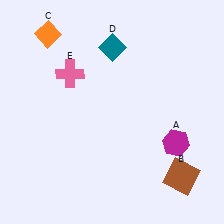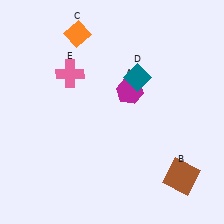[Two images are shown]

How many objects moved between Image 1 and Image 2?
3 objects moved between the two images.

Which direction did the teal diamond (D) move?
The teal diamond (D) moved down.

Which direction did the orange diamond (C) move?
The orange diamond (C) moved right.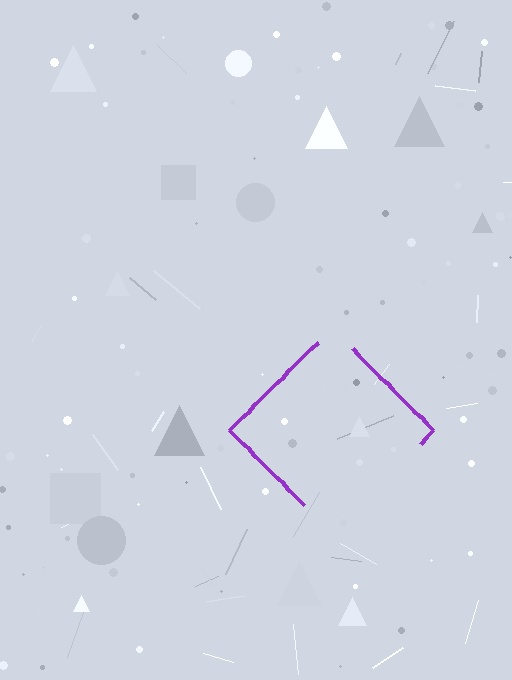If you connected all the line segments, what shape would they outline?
They would outline a diamond.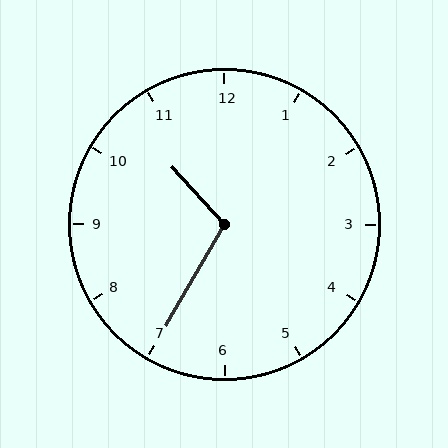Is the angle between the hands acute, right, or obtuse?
It is obtuse.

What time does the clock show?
10:35.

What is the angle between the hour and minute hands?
Approximately 108 degrees.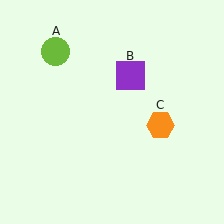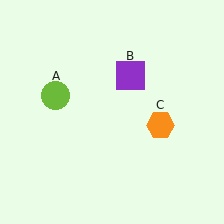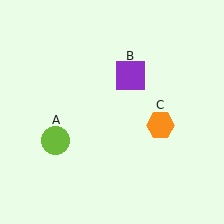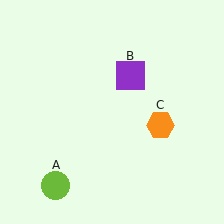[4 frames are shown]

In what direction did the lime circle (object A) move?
The lime circle (object A) moved down.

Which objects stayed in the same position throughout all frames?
Purple square (object B) and orange hexagon (object C) remained stationary.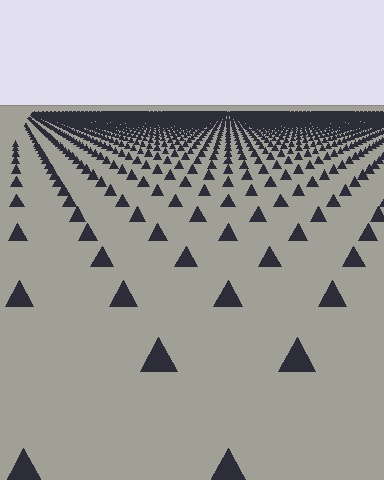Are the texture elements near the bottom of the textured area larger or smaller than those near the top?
Larger. Near the bottom, elements are closer to the viewer and appear at a bigger on-screen size.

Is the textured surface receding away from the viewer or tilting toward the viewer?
The surface is receding away from the viewer. Texture elements get smaller and denser toward the top.